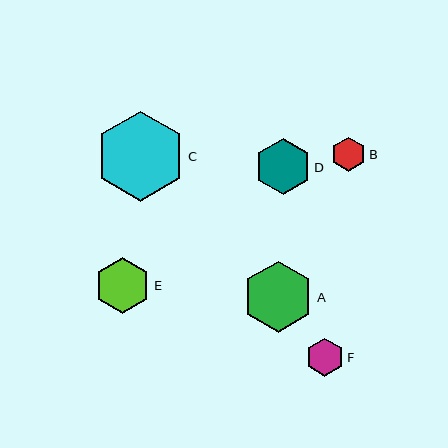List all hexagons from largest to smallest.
From largest to smallest: C, A, E, D, F, B.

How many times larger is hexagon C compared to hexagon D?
Hexagon C is approximately 1.6 times the size of hexagon D.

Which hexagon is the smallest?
Hexagon B is the smallest with a size of approximately 34 pixels.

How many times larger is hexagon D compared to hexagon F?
Hexagon D is approximately 1.5 times the size of hexagon F.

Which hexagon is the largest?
Hexagon C is the largest with a size of approximately 90 pixels.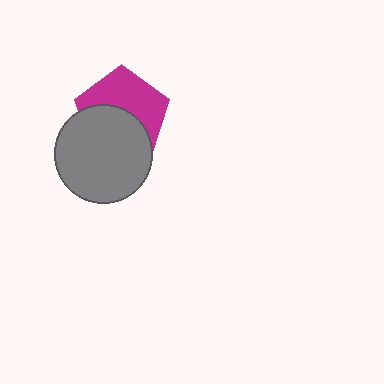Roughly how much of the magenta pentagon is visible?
About half of it is visible (roughly 51%).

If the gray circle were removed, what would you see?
You would see the complete magenta pentagon.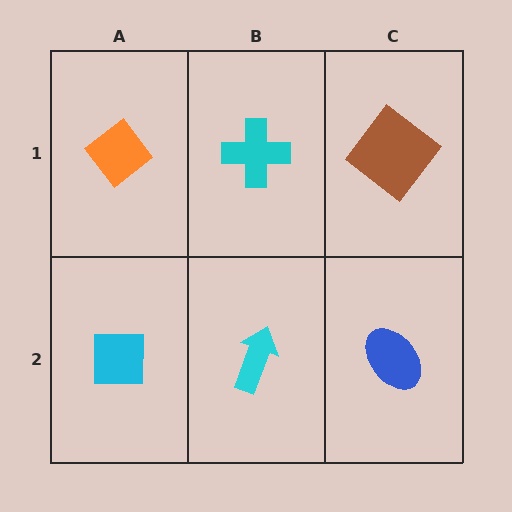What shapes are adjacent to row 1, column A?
A cyan square (row 2, column A), a cyan cross (row 1, column B).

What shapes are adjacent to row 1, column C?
A blue ellipse (row 2, column C), a cyan cross (row 1, column B).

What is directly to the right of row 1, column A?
A cyan cross.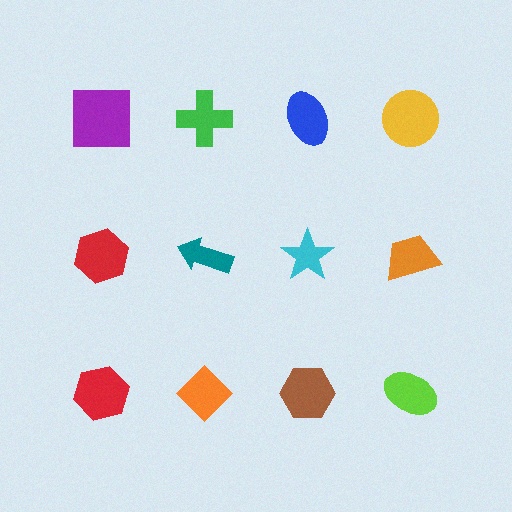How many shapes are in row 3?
4 shapes.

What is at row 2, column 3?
A cyan star.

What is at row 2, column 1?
A red hexagon.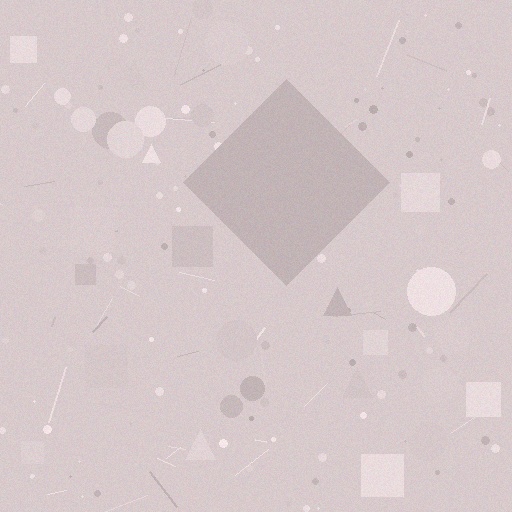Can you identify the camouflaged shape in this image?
The camouflaged shape is a diamond.